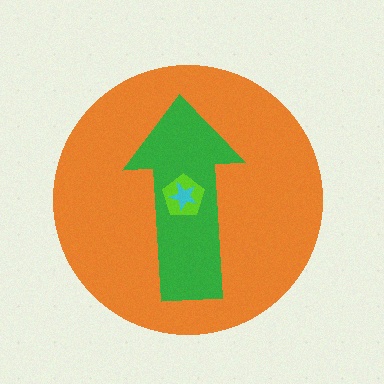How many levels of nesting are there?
4.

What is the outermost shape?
The orange circle.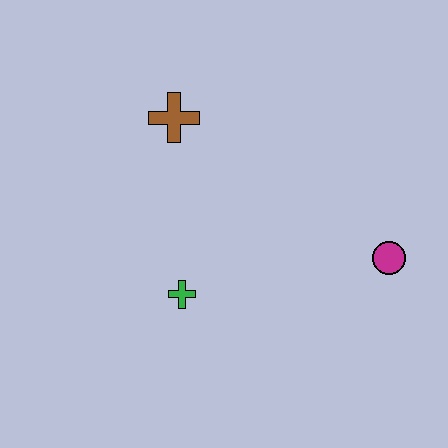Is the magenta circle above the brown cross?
No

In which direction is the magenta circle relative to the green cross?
The magenta circle is to the right of the green cross.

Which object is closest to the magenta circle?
The green cross is closest to the magenta circle.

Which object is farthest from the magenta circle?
The brown cross is farthest from the magenta circle.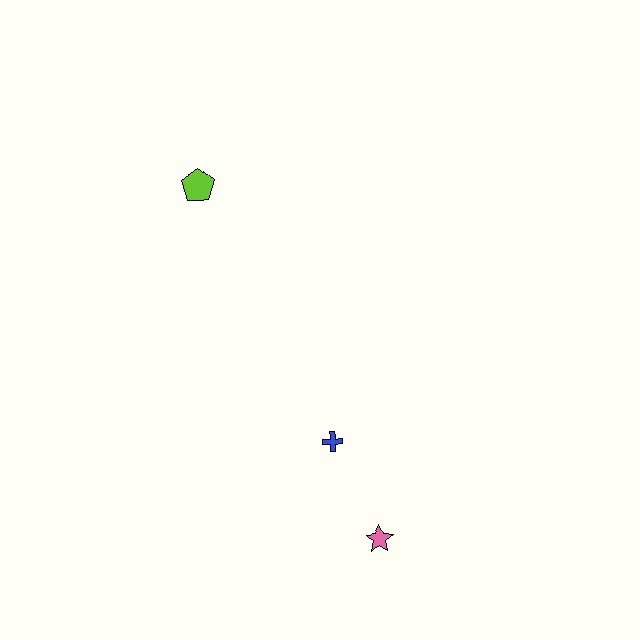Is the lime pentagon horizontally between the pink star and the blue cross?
No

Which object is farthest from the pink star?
The lime pentagon is farthest from the pink star.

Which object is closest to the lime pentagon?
The blue cross is closest to the lime pentagon.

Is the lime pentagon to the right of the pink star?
No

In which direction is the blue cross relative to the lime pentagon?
The blue cross is below the lime pentagon.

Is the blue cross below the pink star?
No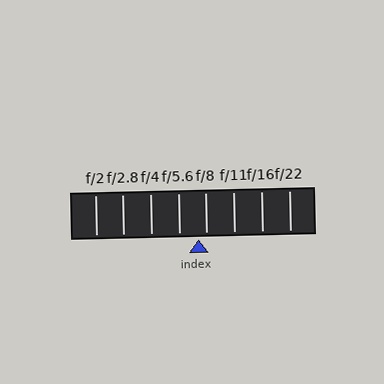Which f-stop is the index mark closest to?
The index mark is closest to f/8.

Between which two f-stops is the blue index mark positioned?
The index mark is between f/5.6 and f/8.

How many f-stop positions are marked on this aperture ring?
There are 8 f-stop positions marked.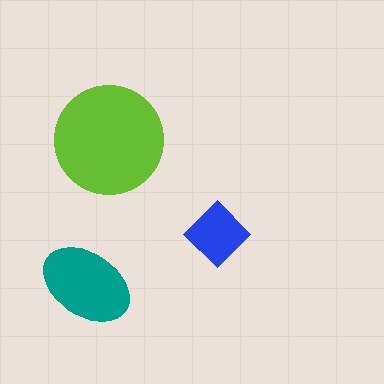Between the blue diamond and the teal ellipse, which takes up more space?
The teal ellipse.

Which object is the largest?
The lime circle.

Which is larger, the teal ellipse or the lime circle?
The lime circle.